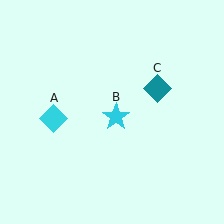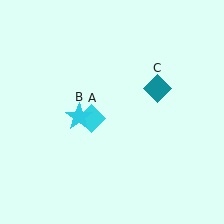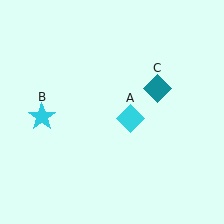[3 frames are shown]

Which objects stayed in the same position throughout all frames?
Teal diamond (object C) remained stationary.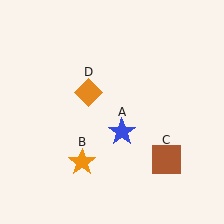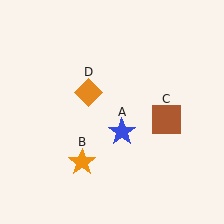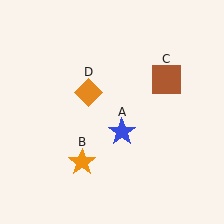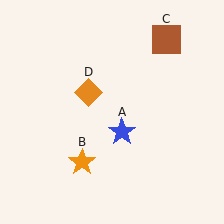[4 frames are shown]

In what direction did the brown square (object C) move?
The brown square (object C) moved up.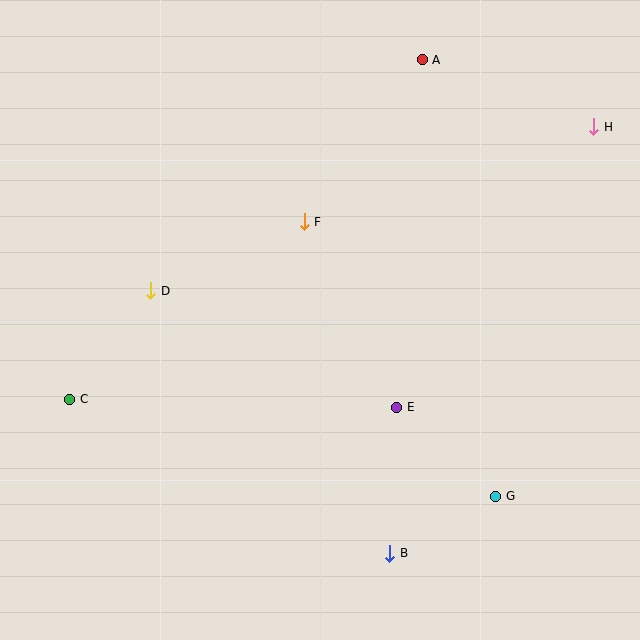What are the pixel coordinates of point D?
Point D is at (151, 291).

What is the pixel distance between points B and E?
The distance between B and E is 146 pixels.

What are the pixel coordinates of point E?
Point E is at (397, 407).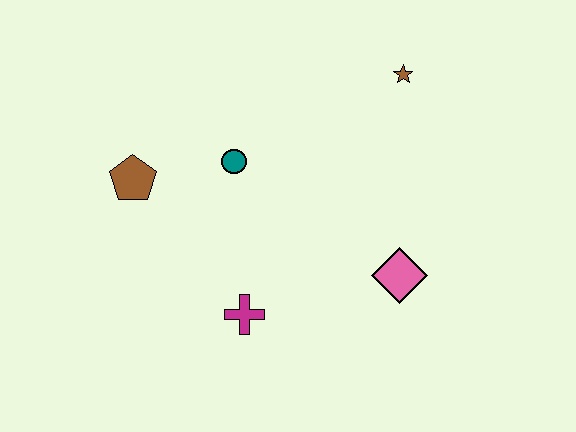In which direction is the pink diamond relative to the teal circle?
The pink diamond is to the right of the teal circle.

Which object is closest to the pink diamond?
The magenta cross is closest to the pink diamond.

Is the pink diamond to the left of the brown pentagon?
No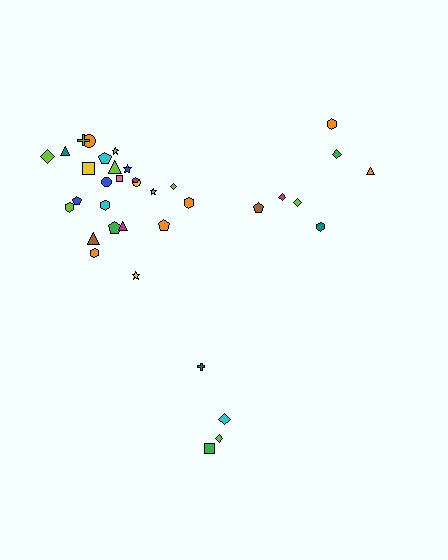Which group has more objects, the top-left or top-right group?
The top-left group.